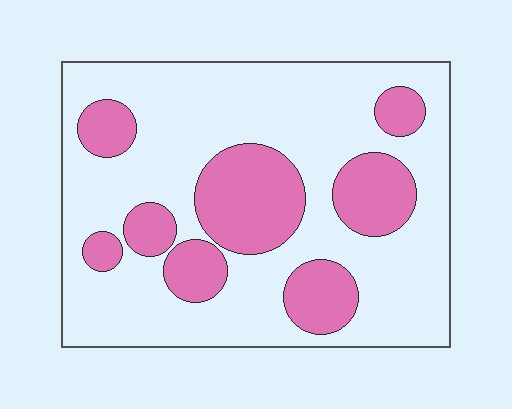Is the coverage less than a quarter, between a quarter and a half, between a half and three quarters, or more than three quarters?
Between a quarter and a half.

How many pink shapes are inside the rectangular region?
8.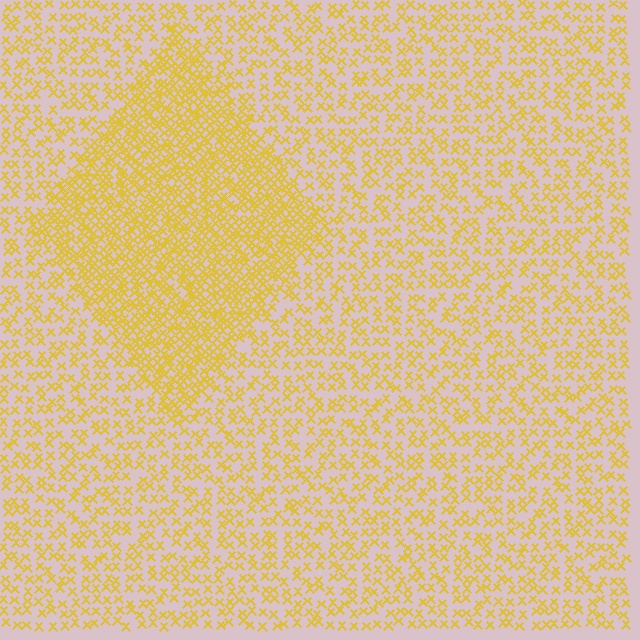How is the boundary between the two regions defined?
The boundary is defined by a change in element density (approximately 2.2x ratio). All elements are the same color, size, and shape.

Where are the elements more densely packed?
The elements are more densely packed inside the diamond boundary.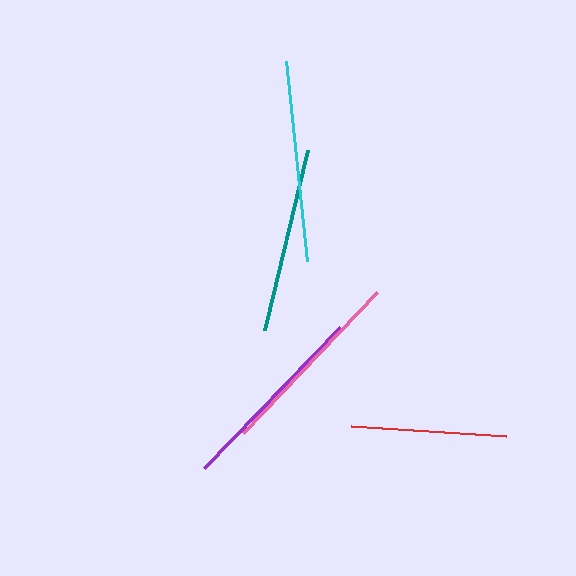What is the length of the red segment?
The red segment is approximately 155 pixels long.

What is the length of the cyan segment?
The cyan segment is approximately 202 pixels long.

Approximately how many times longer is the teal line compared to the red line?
The teal line is approximately 1.2 times the length of the red line.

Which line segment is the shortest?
The red line is the shortest at approximately 155 pixels.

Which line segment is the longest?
The cyan line is the longest at approximately 202 pixels.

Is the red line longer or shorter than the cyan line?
The cyan line is longer than the red line.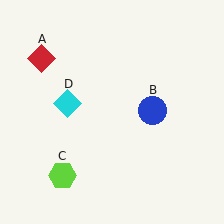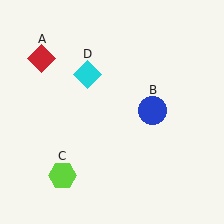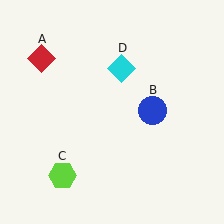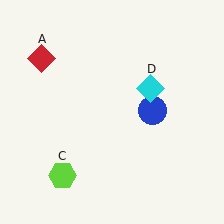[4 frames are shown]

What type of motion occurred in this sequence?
The cyan diamond (object D) rotated clockwise around the center of the scene.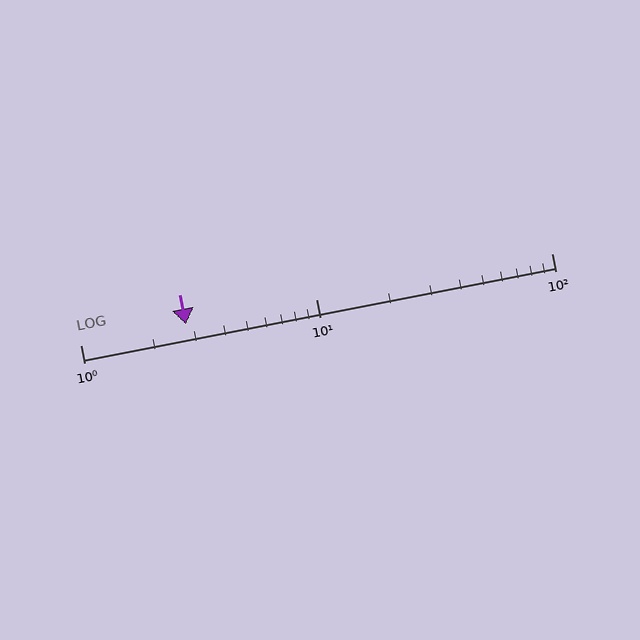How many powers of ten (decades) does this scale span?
The scale spans 2 decades, from 1 to 100.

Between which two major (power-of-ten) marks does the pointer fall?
The pointer is between 1 and 10.